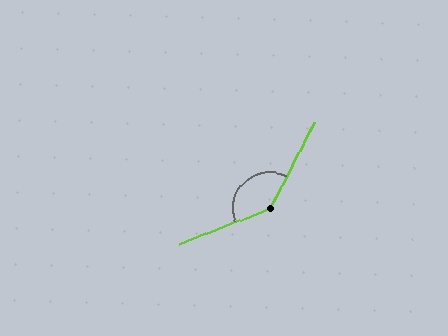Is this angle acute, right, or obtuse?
It is obtuse.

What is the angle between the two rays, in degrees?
Approximately 139 degrees.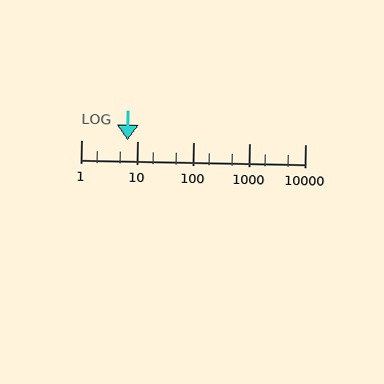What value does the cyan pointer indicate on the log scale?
The pointer indicates approximately 6.7.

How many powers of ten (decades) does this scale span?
The scale spans 4 decades, from 1 to 10000.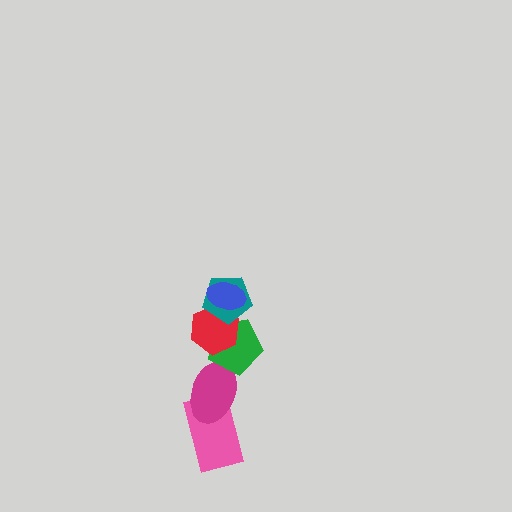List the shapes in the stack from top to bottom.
From top to bottom: the blue ellipse, the teal pentagon, the red hexagon, the green pentagon, the magenta ellipse, the pink rectangle.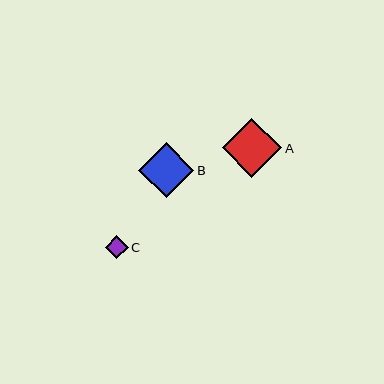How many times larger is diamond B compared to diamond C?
Diamond B is approximately 2.4 times the size of diamond C.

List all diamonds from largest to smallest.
From largest to smallest: A, B, C.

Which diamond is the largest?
Diamond A is the largest with a size of approximately 60 pixels.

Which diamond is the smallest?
Diamond C is the smallest with a size of approximately 23 pixels.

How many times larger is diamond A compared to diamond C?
Diamond A is approximately 2.6 times the size of diamond C.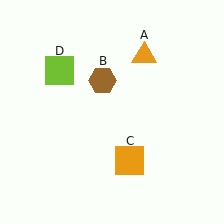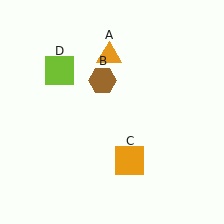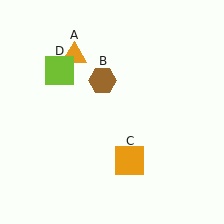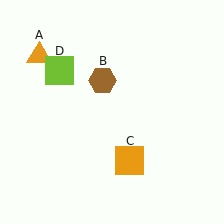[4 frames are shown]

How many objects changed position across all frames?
1 object changed position: orange triangle (object A).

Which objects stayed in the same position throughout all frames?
Brown hexagon (object B) and orange square (object C) and lime square (object D) remained stationary.